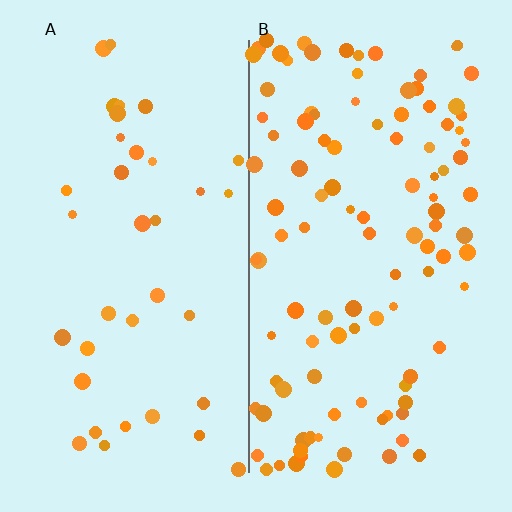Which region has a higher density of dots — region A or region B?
B (the right).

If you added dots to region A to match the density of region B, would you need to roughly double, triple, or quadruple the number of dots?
Approximately triple.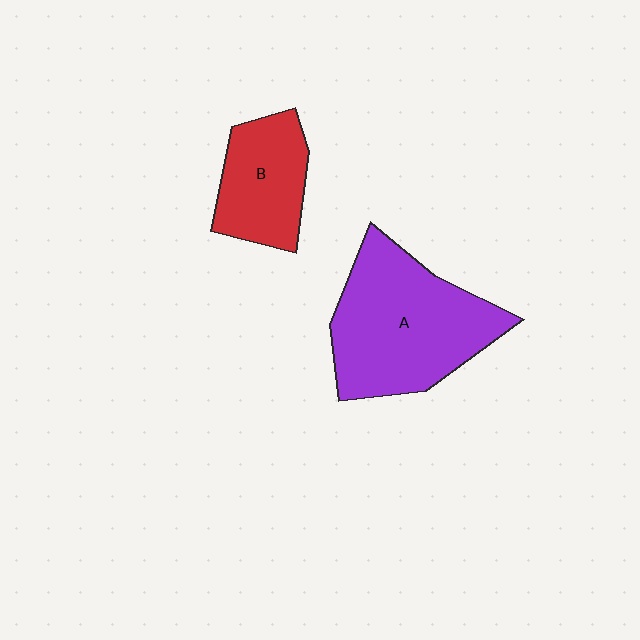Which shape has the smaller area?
Shape B (red).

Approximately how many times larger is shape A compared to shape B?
Approximately 1.8 times.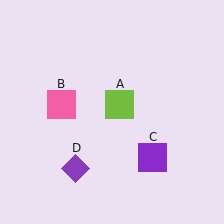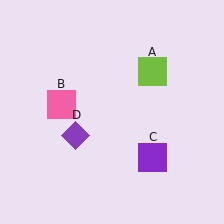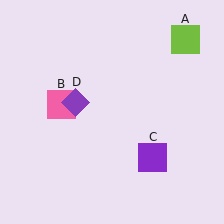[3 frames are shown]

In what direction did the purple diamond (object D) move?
The purple diamond (object D) moved up.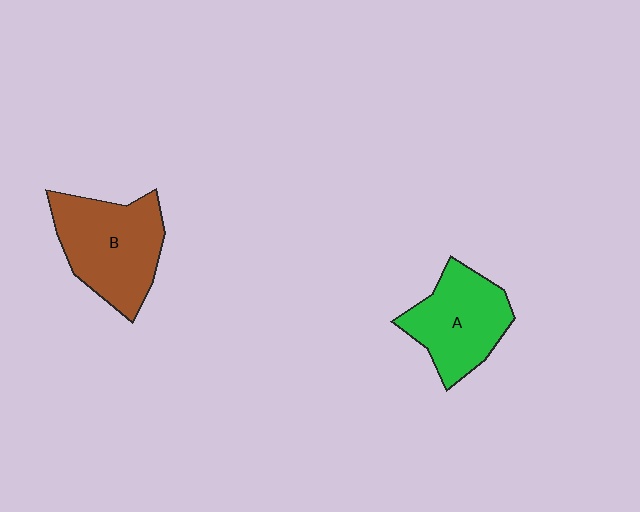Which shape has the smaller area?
Shape A (green).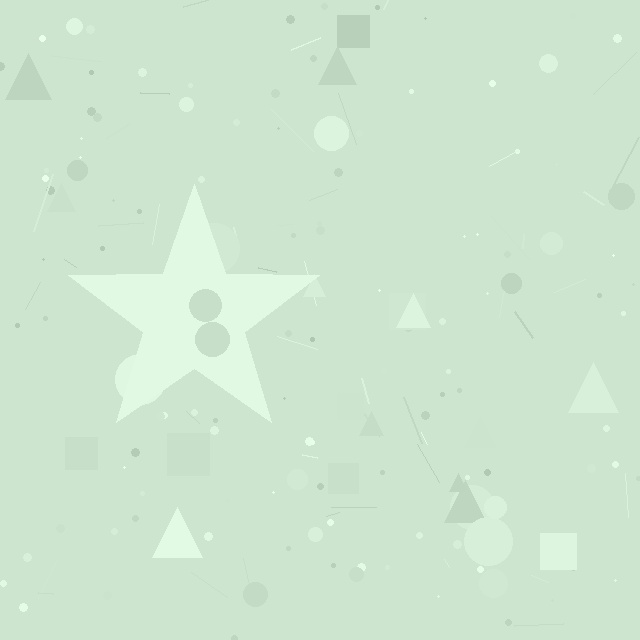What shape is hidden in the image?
A star is hidden in the image.